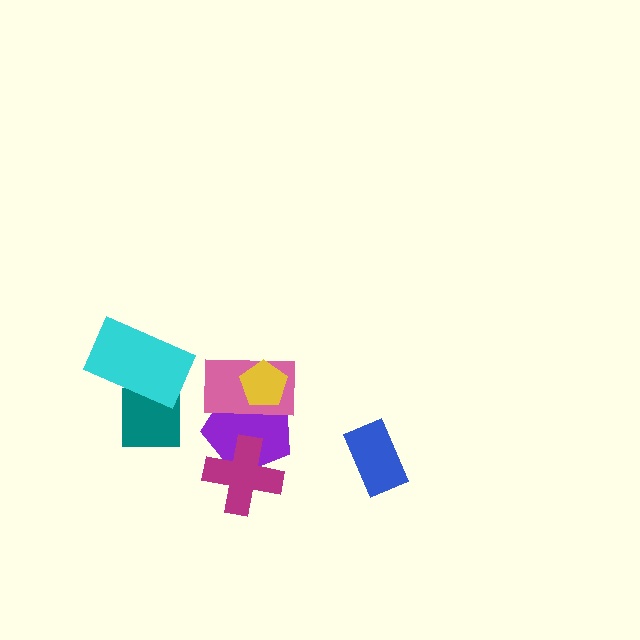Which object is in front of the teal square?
The cyan rectangle is in front of the teal square.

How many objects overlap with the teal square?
1 object overlaps with the teal square.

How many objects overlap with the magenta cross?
1 object overlaps with the magenta cross.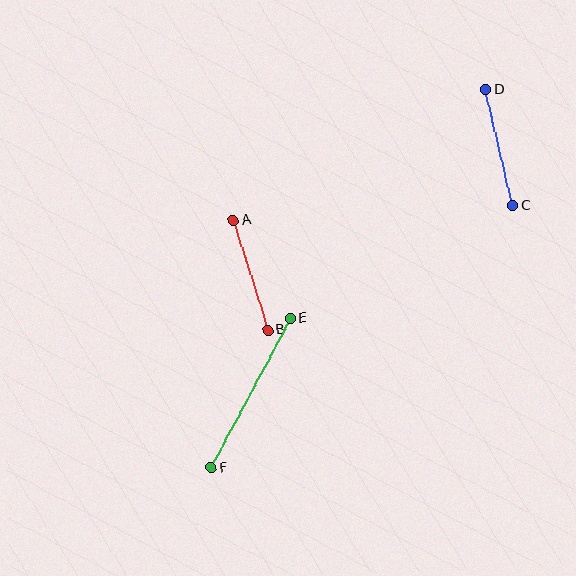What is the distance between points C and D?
The distance is approximately 120 pixels.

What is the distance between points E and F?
The distance is approximately 170 pixels.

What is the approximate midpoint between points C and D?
The midpoint is at approximately (499, 147) pixels.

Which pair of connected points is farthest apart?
Points E and F are farthest apart.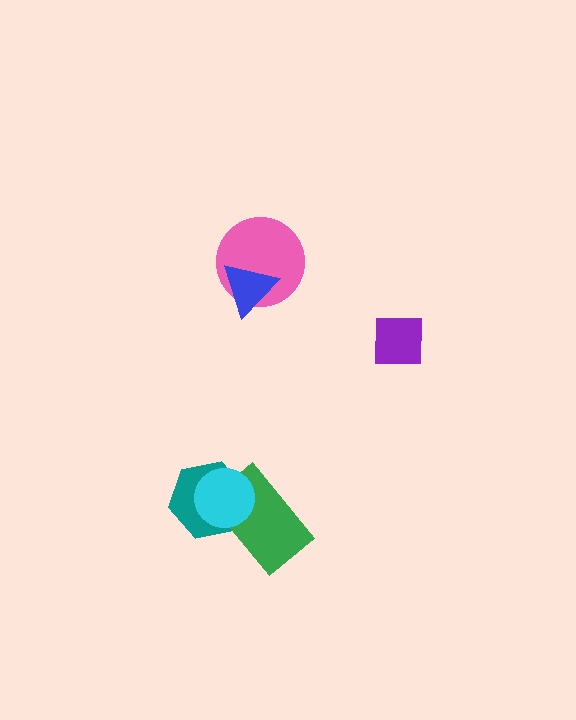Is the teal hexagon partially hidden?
Yes, it is partially covered by another shape.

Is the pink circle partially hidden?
Yes, it is partially covered by another shape.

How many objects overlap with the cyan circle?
2 objects overlap with the cyan circle.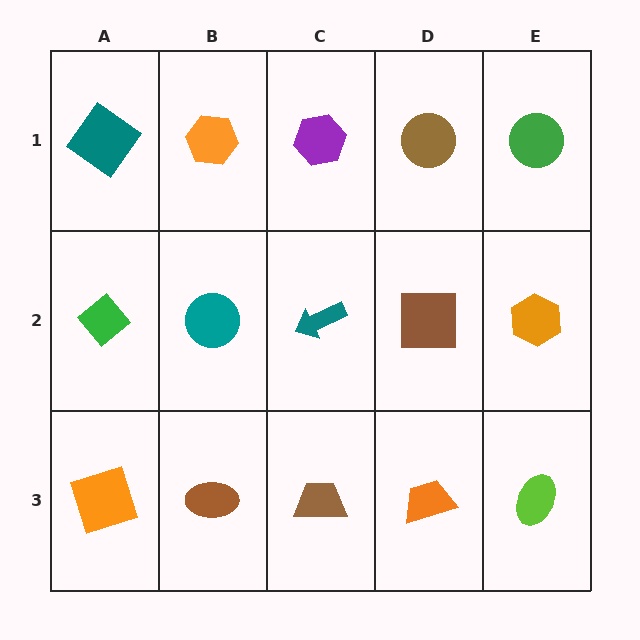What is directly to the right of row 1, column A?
An orange hexagon.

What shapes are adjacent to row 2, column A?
A teal diamond (row 1, column A), an orange square (row 3, column A), a teal circle (row 2, column B).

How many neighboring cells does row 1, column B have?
3.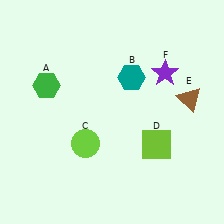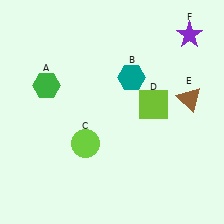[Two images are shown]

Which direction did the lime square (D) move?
The lime square (D) moved up.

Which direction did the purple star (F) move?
The purple star (F) moved up.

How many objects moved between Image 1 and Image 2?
2 objects moved between the two images.